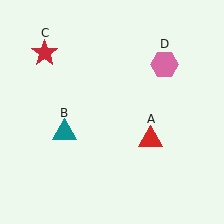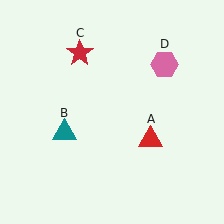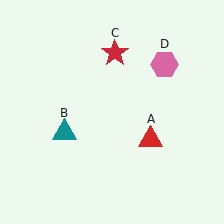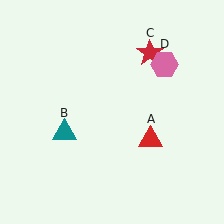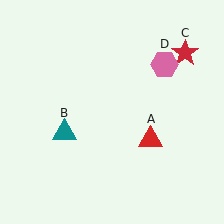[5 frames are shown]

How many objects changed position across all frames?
1 object changed position: red star (object C).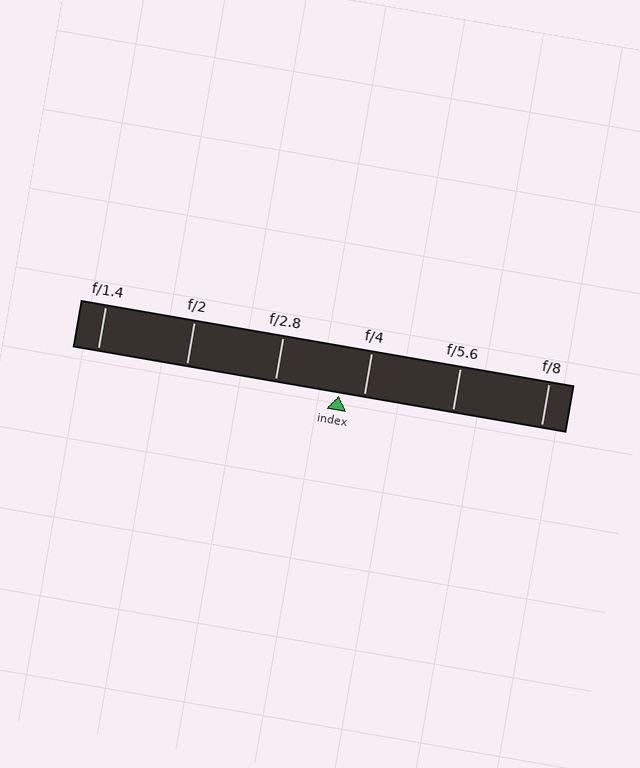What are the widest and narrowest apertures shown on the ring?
The widest aperture shown is f/1.4 and the narrowest is f/8.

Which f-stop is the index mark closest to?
The index mark is closest to f/4.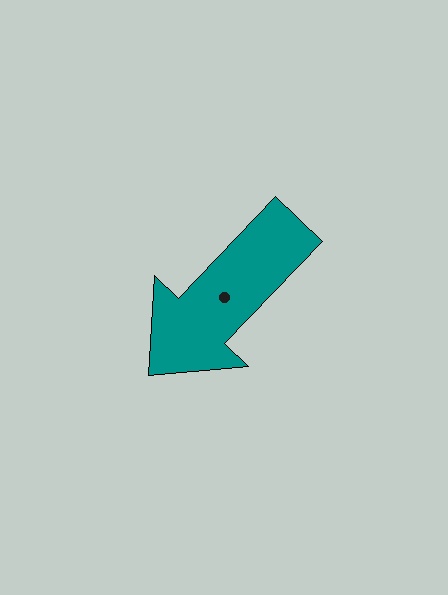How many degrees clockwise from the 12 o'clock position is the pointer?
Approximately 224 degrees.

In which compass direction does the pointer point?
Southwest.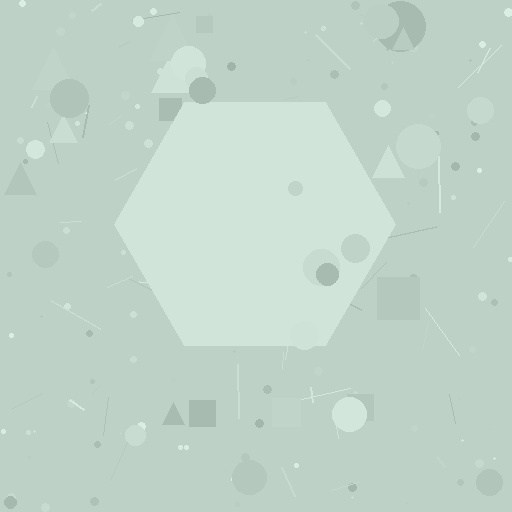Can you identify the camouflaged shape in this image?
The camouflaged shape is a hexagon.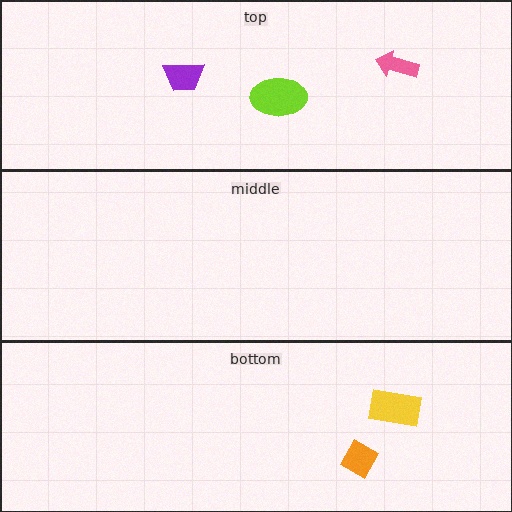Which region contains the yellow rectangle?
The bottom region.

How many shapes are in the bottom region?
2.